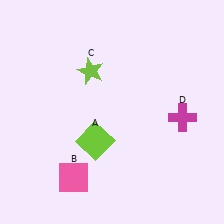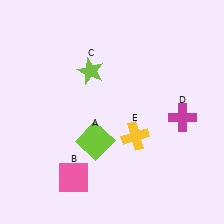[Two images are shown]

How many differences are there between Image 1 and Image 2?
There is 1 difference between the two images.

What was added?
A yellow cross (E) was added in Image 2.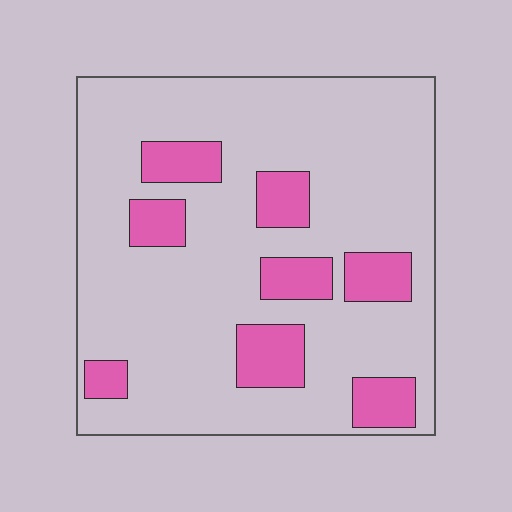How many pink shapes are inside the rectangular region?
8.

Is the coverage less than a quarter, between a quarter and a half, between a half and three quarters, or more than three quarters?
Less than a quarter.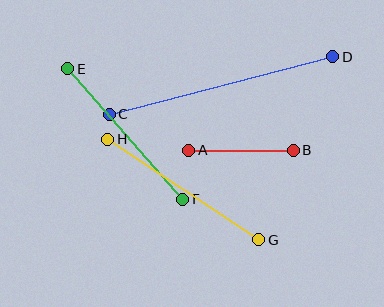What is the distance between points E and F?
The distance is approximately 174 pixels.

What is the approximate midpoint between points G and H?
The midpoint is at approximately (183, 189) pixels.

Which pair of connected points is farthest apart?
Points C and D are farthest apart.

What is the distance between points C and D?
The distance is approximately 231 pixels.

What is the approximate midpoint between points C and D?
The midpoint is at approximately (221, 86) pixels.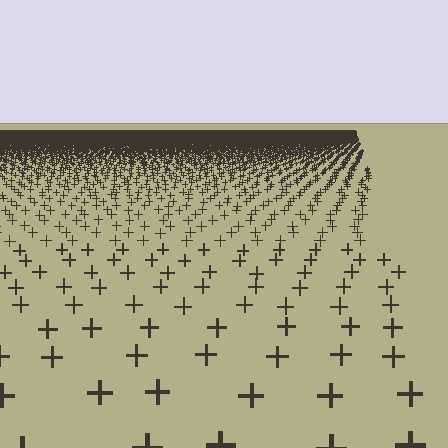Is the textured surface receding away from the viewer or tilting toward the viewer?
The surface is receding away from the viewer. Texture elements get smaller and denser toward the top.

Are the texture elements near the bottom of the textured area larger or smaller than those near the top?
Larger. Near the bottom, elements are closer to the viewer and appear at a bigger on-screen size.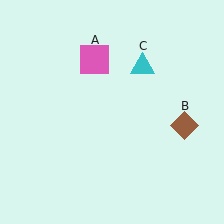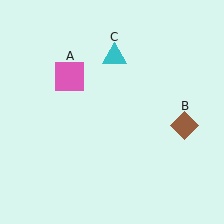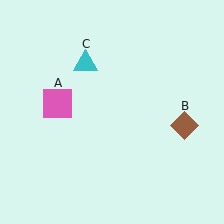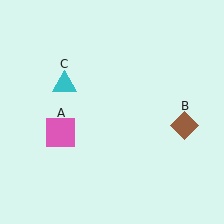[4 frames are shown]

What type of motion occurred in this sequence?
The pink square (object A), cyan triangle (object C) rotated counterclockwise around the center of the scene.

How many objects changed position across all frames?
2 objects changed position: pink square (object A), cyan triangle (object C).